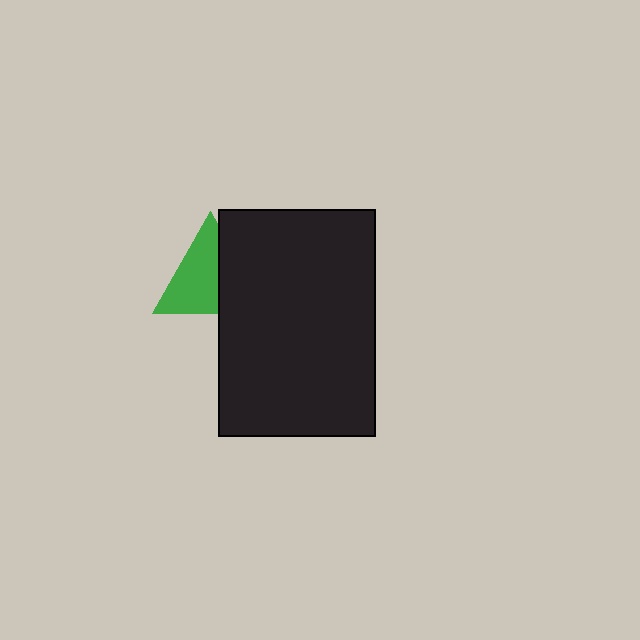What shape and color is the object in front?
The object in front is a black rectangle.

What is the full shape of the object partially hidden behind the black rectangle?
The partially hidden object is a green triangle.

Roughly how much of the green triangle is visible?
About half of it is visible (roughly 61%).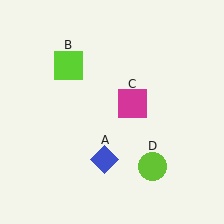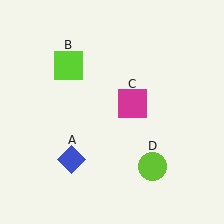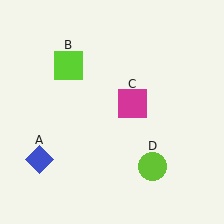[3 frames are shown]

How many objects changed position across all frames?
1 object changed position: blue diamond (object A).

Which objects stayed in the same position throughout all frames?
Lime square (object B) and magenta square (object C) and lime circle (object D) remained stationary.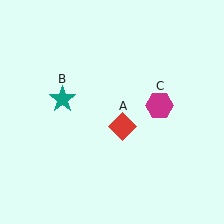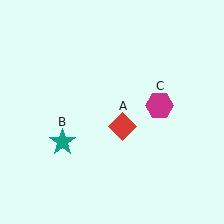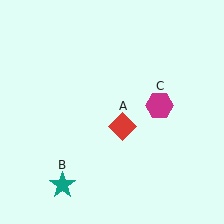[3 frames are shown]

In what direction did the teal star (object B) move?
The teal star (object B) moved down.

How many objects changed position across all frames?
1 object changed position: teal star (object B).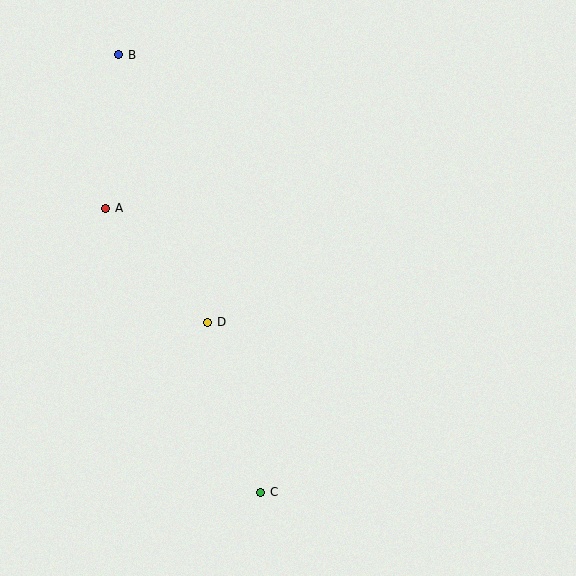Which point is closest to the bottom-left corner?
Point C is closest to the bottom-left corner.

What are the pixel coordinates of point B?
Point B is at (119, 55).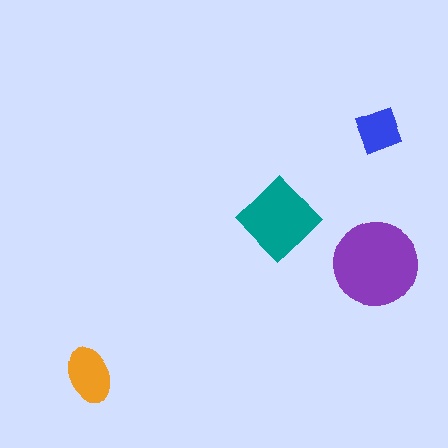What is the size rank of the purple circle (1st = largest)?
1st.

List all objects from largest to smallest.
The purple circle, the teal diamond, the orange ellipse, the blue square.